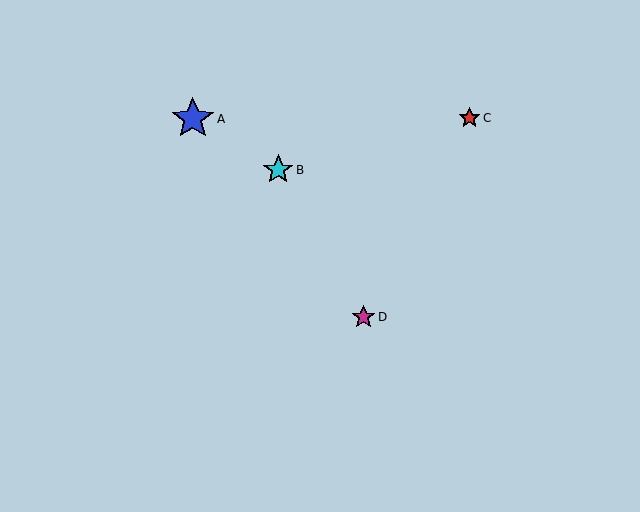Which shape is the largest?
The blue star (labeled A) is the largest.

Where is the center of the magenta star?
The center of the magenta star is at (363, 317).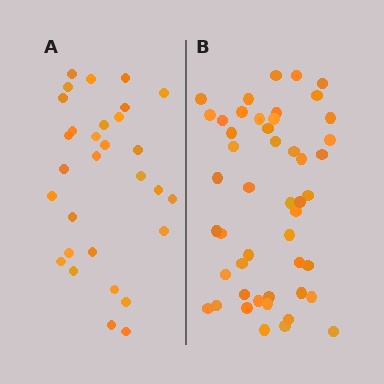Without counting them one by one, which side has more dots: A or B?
Region B (the right region) has more dots.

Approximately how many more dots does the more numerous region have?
Region B has approximately 20 more dots than region A.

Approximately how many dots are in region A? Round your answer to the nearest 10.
About 30 dots.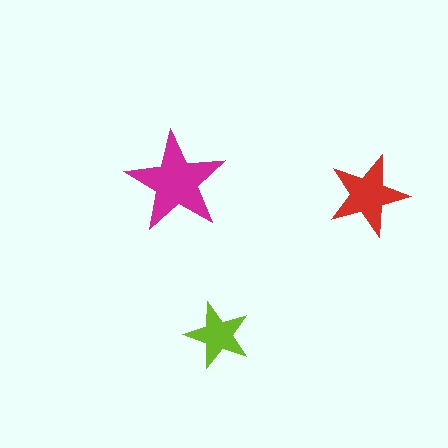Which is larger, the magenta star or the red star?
The magenta one.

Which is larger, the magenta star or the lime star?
The magenta one.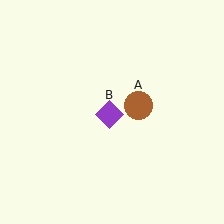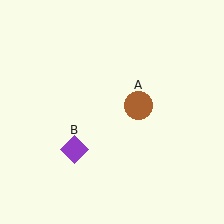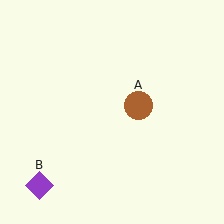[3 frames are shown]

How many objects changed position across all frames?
1 object changed position: purple diamond (object B).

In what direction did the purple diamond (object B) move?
The purple diamond (object B) moved down and to the left.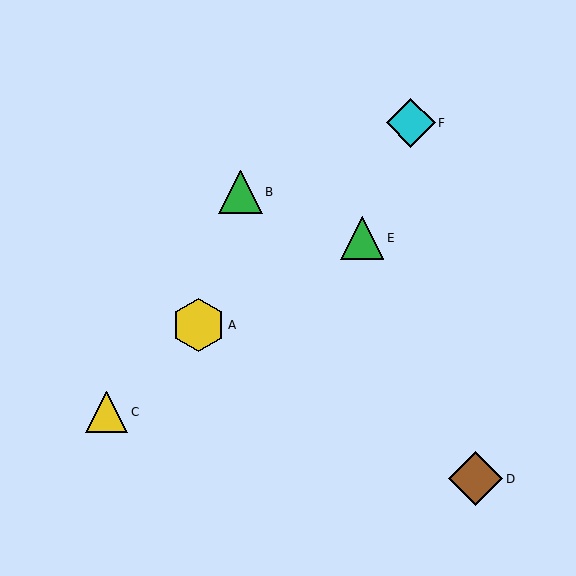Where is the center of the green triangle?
The center of the green triangle is at (240, 192).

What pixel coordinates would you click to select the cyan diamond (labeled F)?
Click at (411, 123) to select the cyan diamond F.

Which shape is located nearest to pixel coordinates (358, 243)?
The green triangle (labeled E) at (362, 238) is nearest to that location.